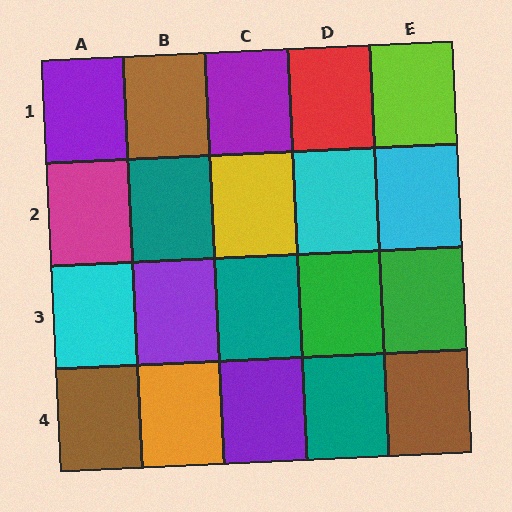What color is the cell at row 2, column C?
Yellow.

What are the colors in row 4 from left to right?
Brown, orange, purple, teal, brown.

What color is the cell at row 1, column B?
Brown.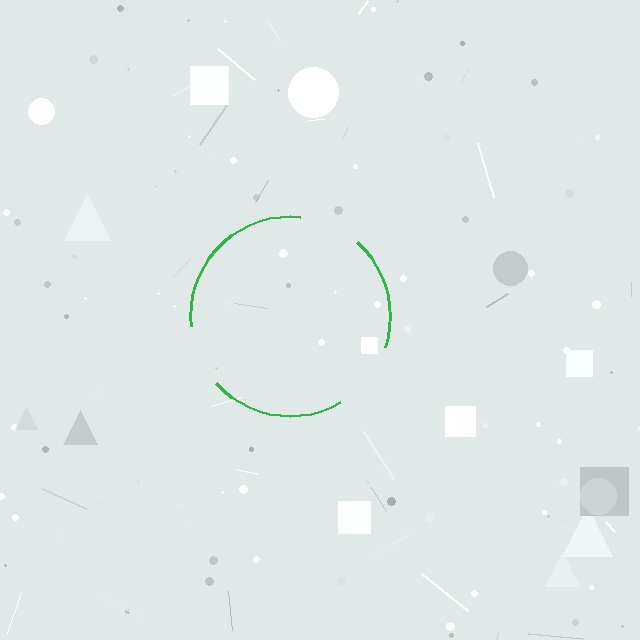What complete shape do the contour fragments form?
The contour fragments form a circle.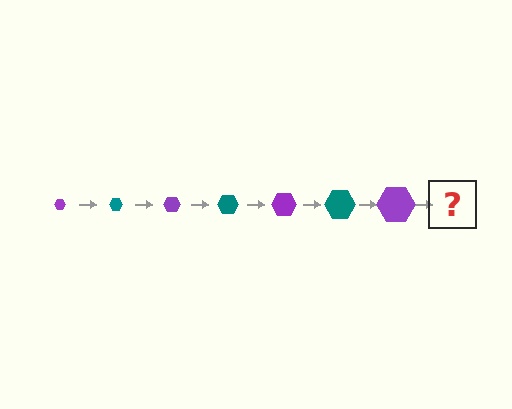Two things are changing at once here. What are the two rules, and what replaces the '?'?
The two rules are that the hexagon grows larger each step and the color cycles through purple and teal. The '?' should be a teal hexagon, larger than the previous one.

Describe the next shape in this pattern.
It should be a teal hexagon, larger than the previous one.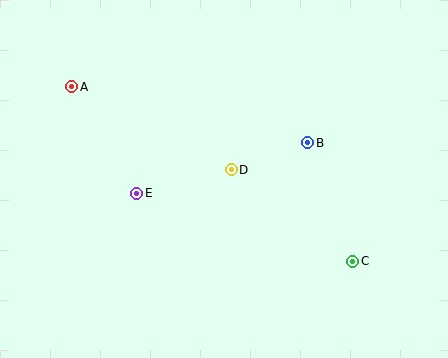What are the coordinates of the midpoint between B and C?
The midpoint between B and C is at (330, 202).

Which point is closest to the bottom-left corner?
Point E is closest to the bottom-left corner.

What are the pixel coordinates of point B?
Point B is at (308, 143).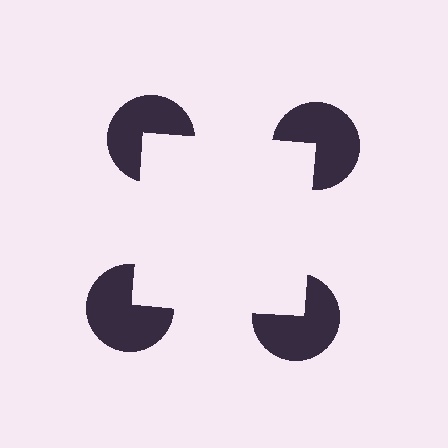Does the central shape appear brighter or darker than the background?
It typically appears slightly brighter than the background, even though no actual brightness change is drawn.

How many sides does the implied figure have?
4 sides.